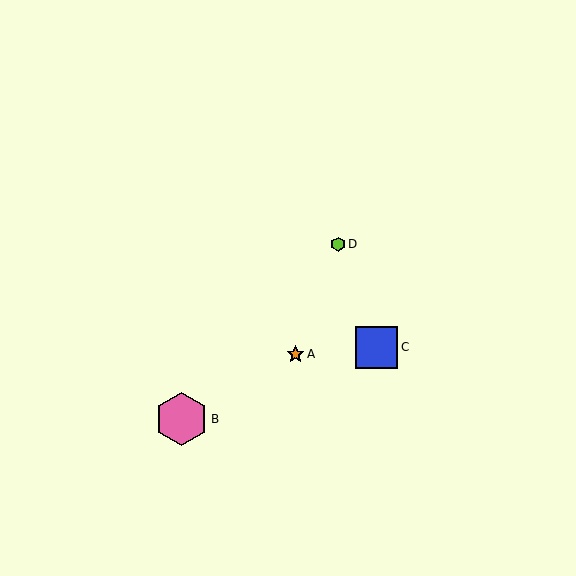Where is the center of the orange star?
The center of the orange star is at (296, 354).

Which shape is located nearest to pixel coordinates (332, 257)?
The lime hexagon (labeled D) at (338, 244) is nearest to that location.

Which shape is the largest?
The pink hexagon (labeled B) is the largest.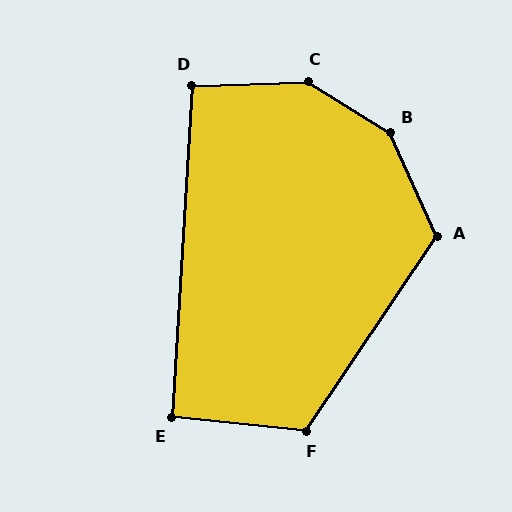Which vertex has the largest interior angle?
B, at approximately 146 degrees.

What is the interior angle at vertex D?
Approximately 95 degrees (obtuse).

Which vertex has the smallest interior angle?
E, at approximately 92 degrees.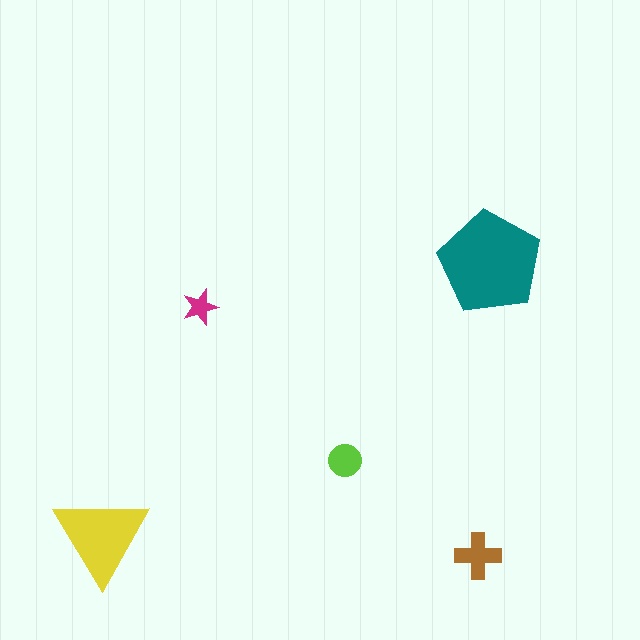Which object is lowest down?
The brown cross is bottommost.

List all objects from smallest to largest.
The magenta star, the lime circle, the brown cross, the yellow triangle, the teal pentagon.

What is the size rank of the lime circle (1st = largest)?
4th.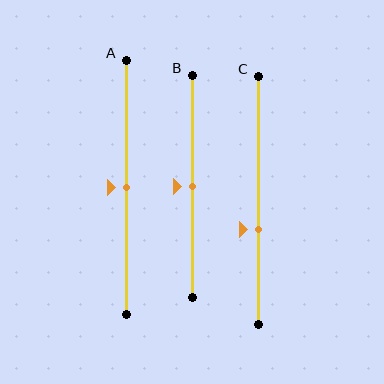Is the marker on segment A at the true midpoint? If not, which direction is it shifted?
Yes, the marker on segment A is at the true midpoint.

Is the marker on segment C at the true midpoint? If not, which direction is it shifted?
No, the marker on segment C is shifted downward by about 12% of the segment length.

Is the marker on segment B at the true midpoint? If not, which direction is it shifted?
Yes, the marker on segment B is at the true midpoint.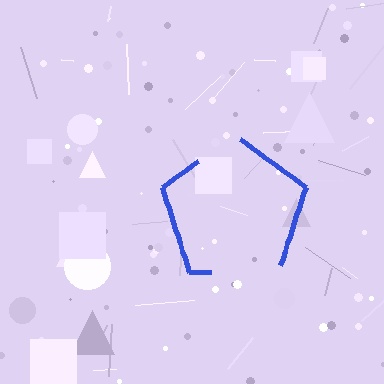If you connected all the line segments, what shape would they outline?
They would outline a pentagon.